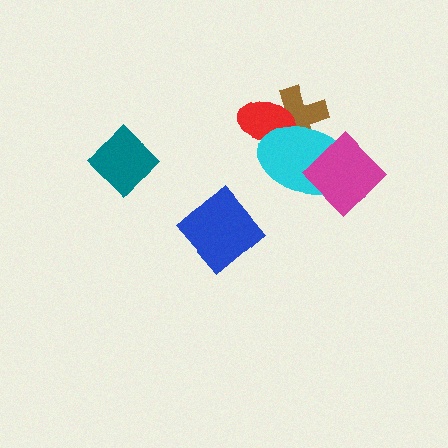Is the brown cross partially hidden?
Yes, it is partially covered by another shape.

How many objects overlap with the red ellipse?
2 objects overlap with the red ellipse.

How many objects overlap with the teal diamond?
0 objects overlap with the teal diamond.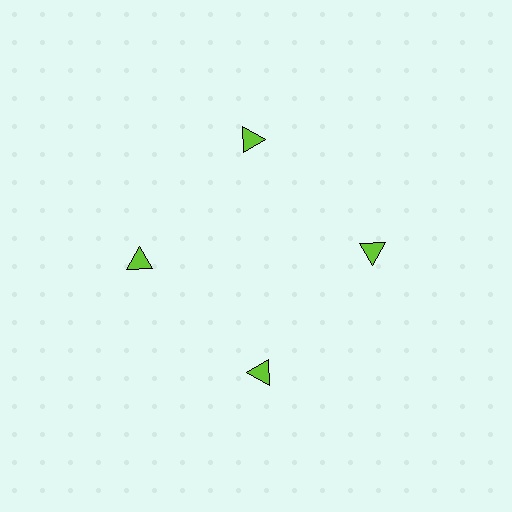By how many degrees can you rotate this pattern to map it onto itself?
The pattern maps onto itself every 90 degrees of rotation.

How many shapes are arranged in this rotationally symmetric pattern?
There are 4 shapes, arranged in 4 groups of 1.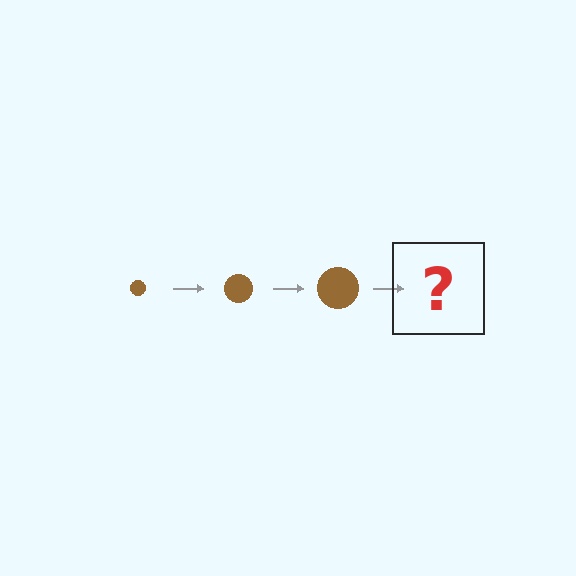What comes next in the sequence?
The next element should be a brown circle, larger than the previous one.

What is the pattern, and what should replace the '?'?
The pattern is that the circle gets progressively larger each step. The '?' should be a brown circle, larger than the previous one.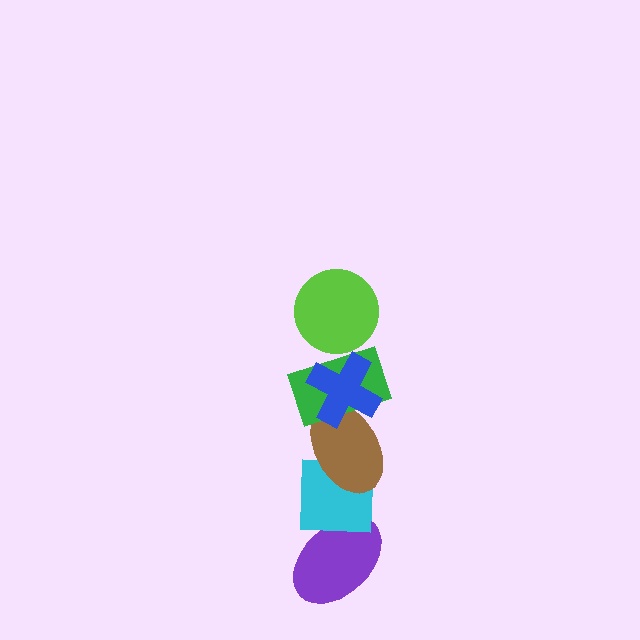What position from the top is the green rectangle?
The green rectangle is 3rd from the top.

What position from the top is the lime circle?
The lime circle is 1st from the top.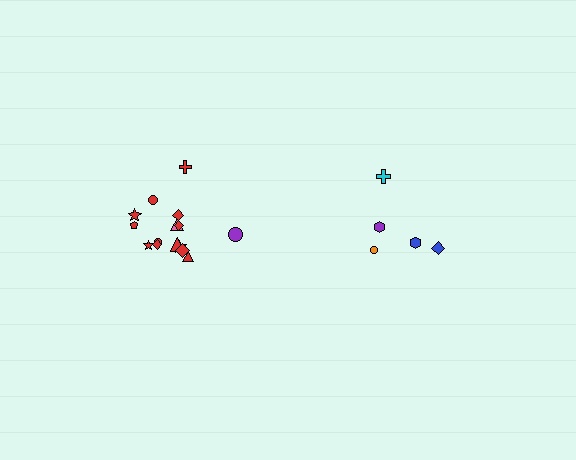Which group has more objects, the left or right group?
The left group.